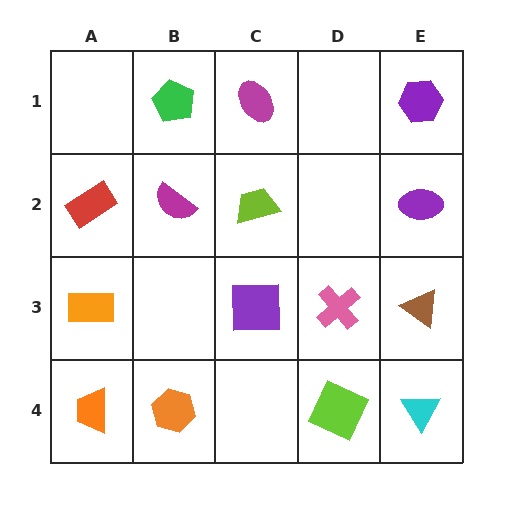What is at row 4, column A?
An orange trapezoid.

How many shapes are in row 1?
3 shapes.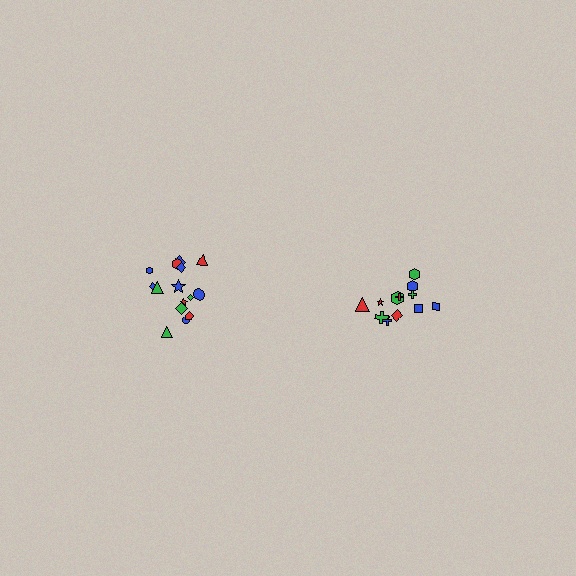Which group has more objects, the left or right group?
The left group.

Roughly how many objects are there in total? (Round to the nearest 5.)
Roughly 25 objects in total.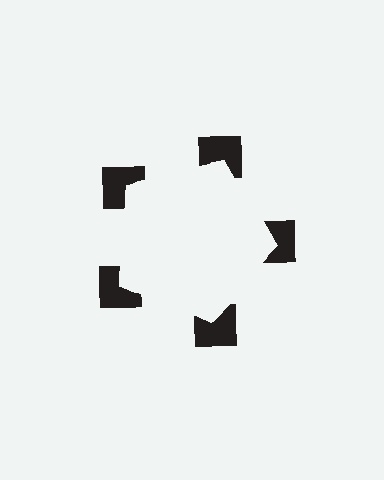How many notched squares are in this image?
There are 5 — one at each vertex of the illusory pentagon.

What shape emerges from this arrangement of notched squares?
An illusory pentagon — its edges are inferred from the aligned wedge cuts in the notched squares, not physically drawn.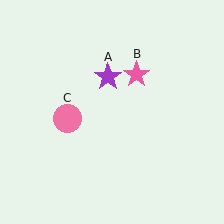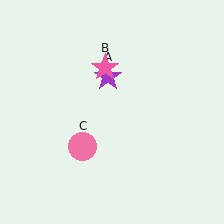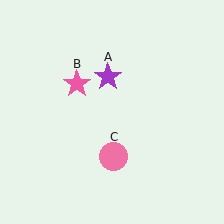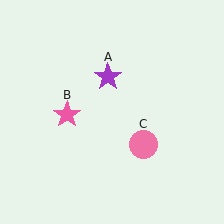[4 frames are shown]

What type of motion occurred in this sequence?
The pink star (object B), pink circle (object C) rotated counterclockwise around the center of the scene.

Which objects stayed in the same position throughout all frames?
Purple star (object A) remained stationary.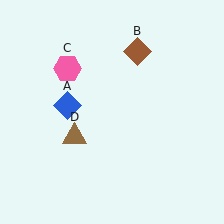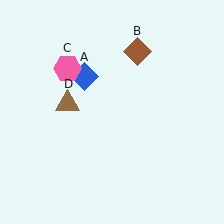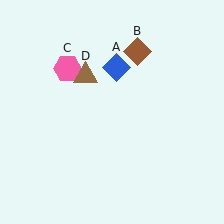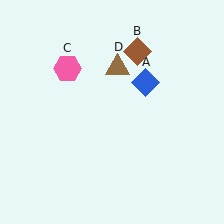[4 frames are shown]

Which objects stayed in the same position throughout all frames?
Brown diamond (object B) and pink hexagon (object C) remained stationary.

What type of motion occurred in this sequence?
The blue diamond (object A), brown triangle (object D) rotated clockwise around the center of the scene.